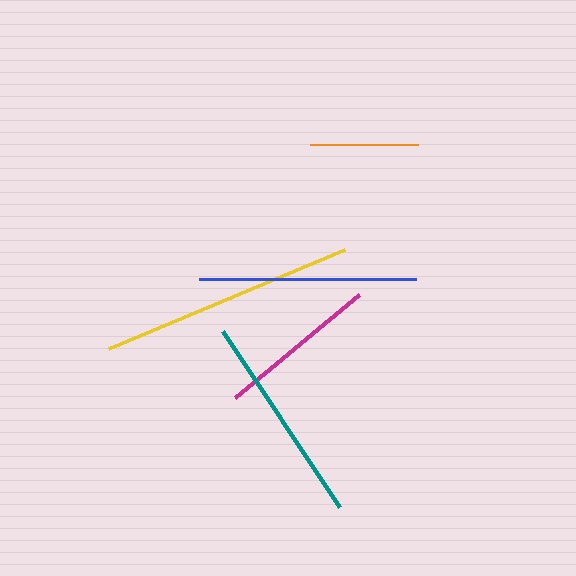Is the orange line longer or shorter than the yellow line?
The yellow line is longer than the orange line.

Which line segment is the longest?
The yellow line is the longest at approximately 256 pixels.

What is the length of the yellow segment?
The yellow segment is approximately 256 pixels long.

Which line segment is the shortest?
The orange line is the shortest at approximately 108 pixels.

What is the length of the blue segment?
The blue segment is approximately 217 pixels long.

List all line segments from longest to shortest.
From longest to shortest: yellow, blue, teal, magenta, orange.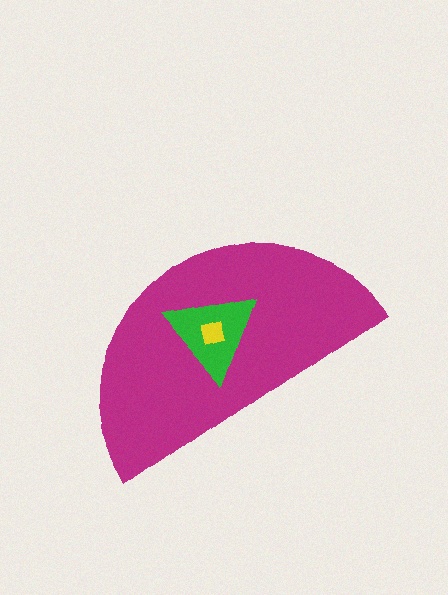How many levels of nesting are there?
3.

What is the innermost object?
The yellow square.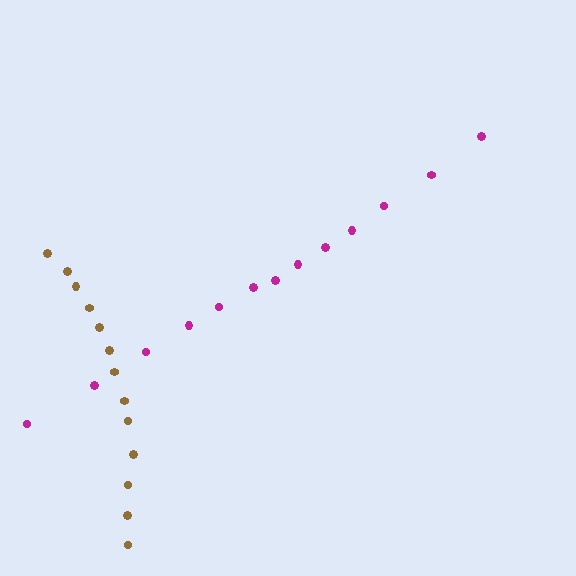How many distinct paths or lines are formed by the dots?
There are 2 distinct paths.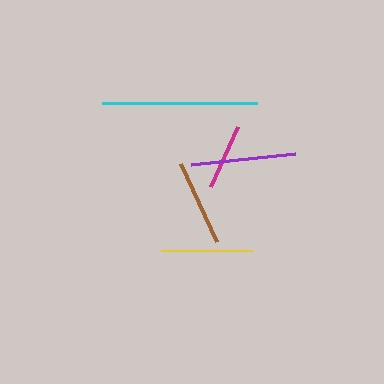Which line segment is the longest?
The cyan line is the longest at approximately 156 pixels.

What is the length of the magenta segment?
The magenta segment is approximately 66 pixels long.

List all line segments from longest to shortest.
From longest to shortest: cyan, purple, yellow, brown, magenta.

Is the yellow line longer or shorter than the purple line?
The purple line is longer than the yellow line.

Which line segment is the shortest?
The magenta line is the shortest at approximately 66 pixels.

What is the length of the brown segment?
The brown segment is approximately 86 pixels long.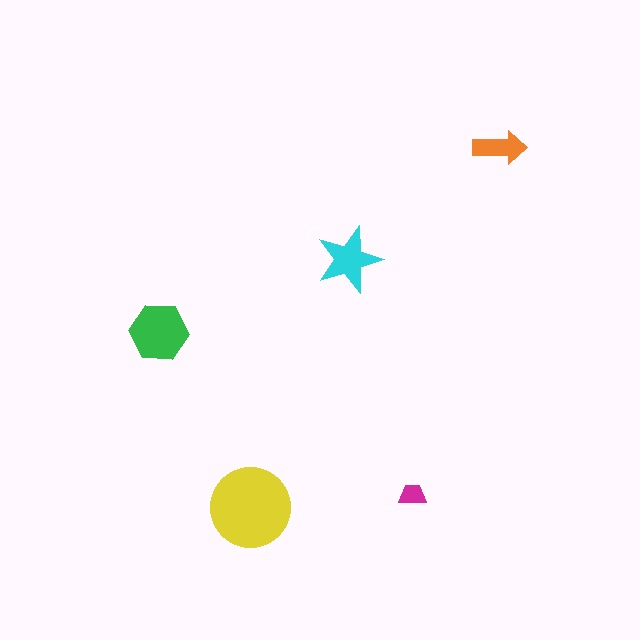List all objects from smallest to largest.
The magenta trapezoid, the orange arrow, the cyan star, the green hexagon, the yellow circle.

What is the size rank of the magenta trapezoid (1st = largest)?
5th.